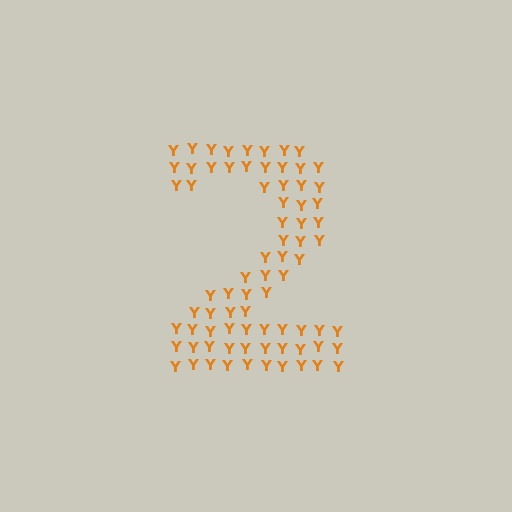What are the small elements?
The small elements are letter Y's.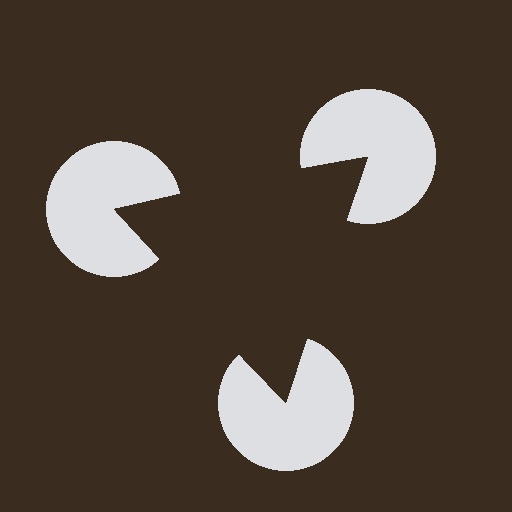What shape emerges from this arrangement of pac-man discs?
An illusory triangle — its edges are inferred from the aligned wedge cuts in the pac-man discs, not physically drawn.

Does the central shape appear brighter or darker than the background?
It typically appears slightly darker than the background, even though no actual brightness change is drawn.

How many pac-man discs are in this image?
There are 3 — one at each vertex of the illusory triangle.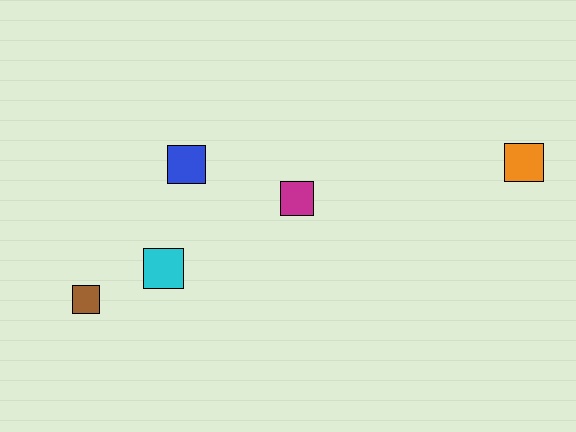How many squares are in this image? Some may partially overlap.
There are 5 squares.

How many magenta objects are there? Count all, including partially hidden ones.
There is 1 magenta object.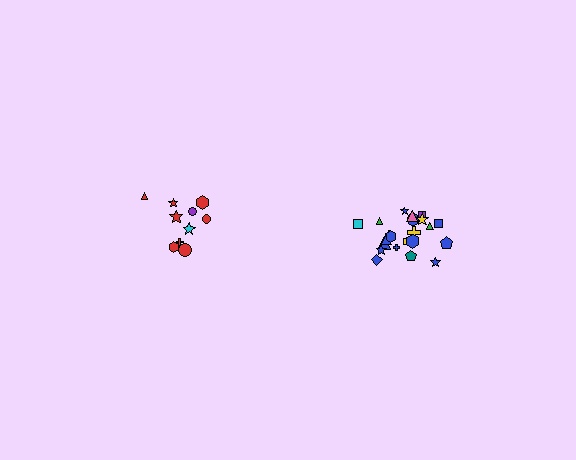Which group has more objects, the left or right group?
The right group.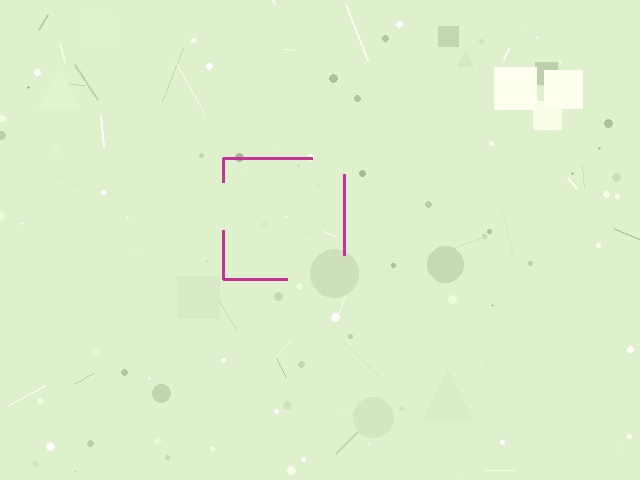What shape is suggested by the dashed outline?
The dashed outline suggests a square.